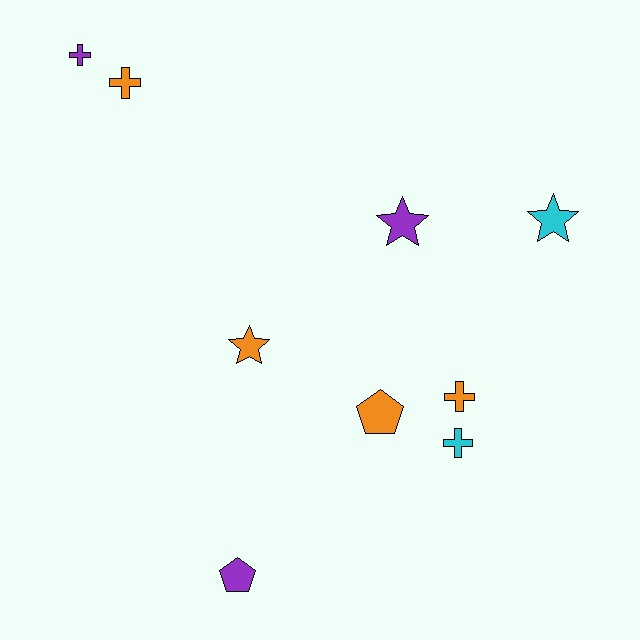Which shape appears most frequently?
Cross, with 4 objects.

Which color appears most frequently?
Orange, with 4 objects.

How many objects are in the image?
There are 9 objects.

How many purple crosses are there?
There is 1 purple cross.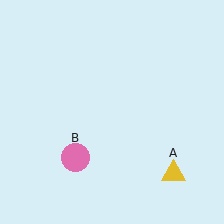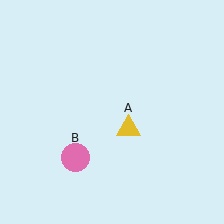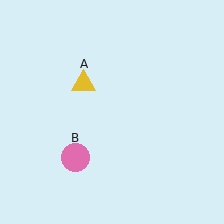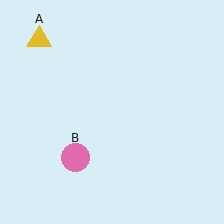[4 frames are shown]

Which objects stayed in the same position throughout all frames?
Pink circle (object B) remained stationary.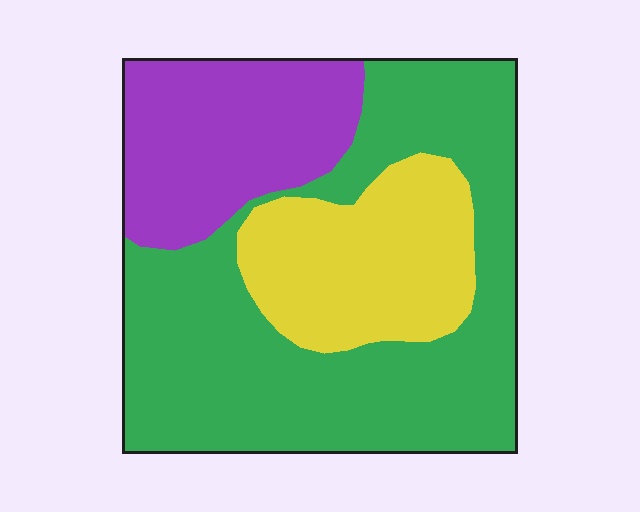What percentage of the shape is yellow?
Yellow covers roughly 25% of the shape.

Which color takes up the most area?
Green, at roughly 55%.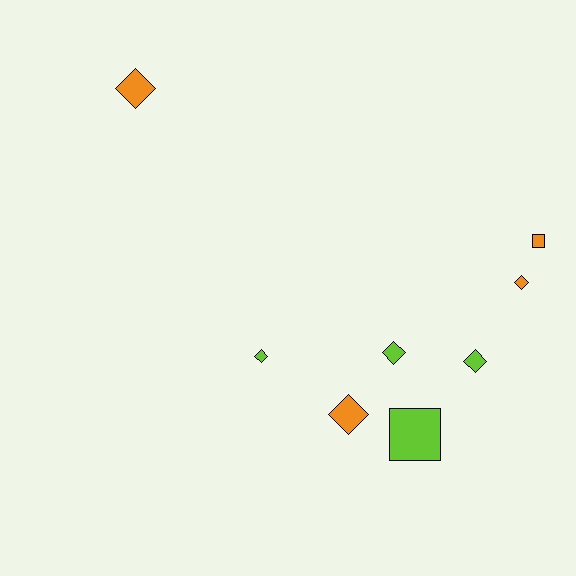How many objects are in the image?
There are 8 objects.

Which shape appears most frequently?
Diamond, with 6 objects.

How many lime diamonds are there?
There are 3 lime diamonds.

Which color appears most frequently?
Lime, with 4 objects.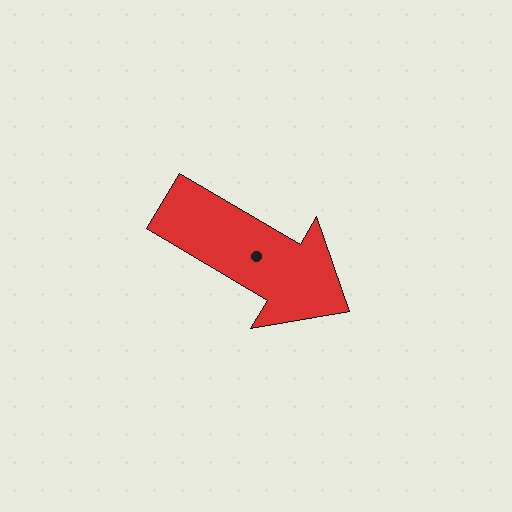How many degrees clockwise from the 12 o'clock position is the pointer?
Approximately 121 degrees.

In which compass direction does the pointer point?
Southeast.